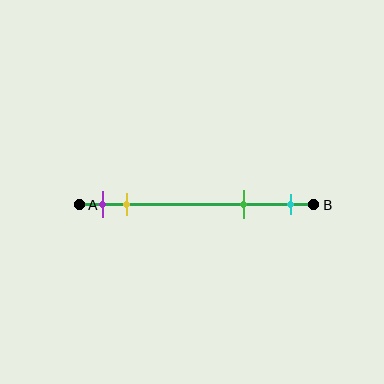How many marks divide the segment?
There are 4 marks dividing the segment.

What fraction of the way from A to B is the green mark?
The green mark is approximately 70% (0.7) of the way from A to B.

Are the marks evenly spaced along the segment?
No, the marks are not evenly spaced.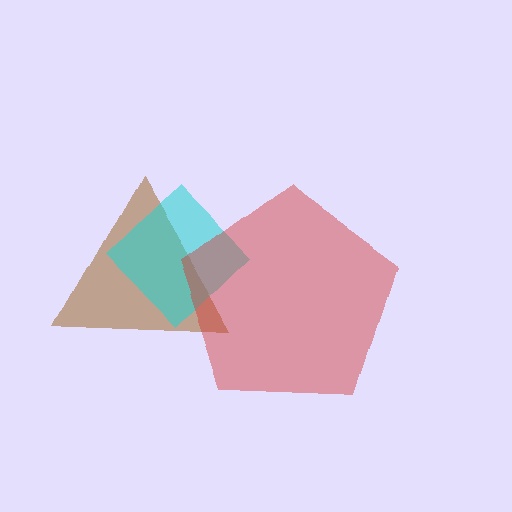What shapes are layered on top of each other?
The layered shapes are: a brown triangle, a cyan diamond, a red pentagon.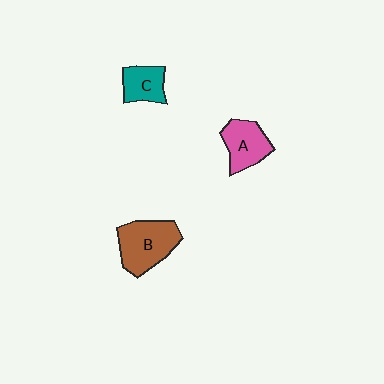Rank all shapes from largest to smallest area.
From largest to smallest: B (brown), A (pink), C (teal).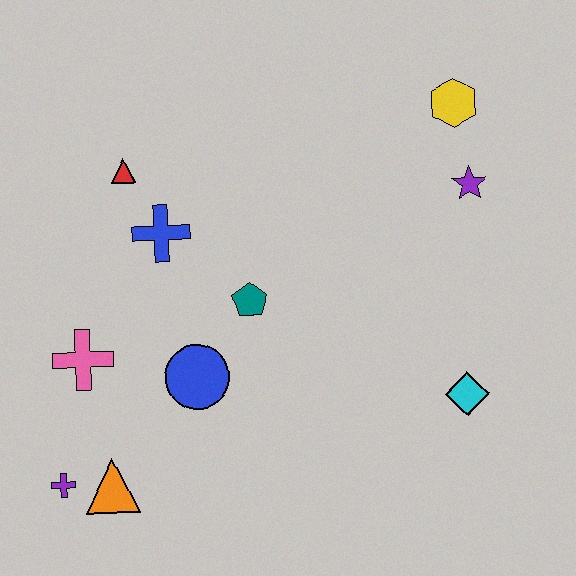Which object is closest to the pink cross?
The blue circle is closest to the pink cross.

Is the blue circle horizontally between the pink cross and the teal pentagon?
Yes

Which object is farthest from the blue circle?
The yellow hexagon is farthest from the blue circle.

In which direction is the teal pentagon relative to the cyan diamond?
The teal pentagon is to the left of the cyan diamond.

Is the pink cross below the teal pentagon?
Yes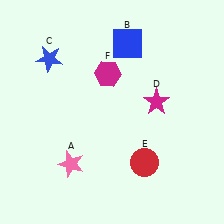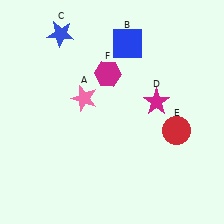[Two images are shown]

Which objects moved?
The objects that moved are: the pink star (A), the blue star (C), the red circle (E).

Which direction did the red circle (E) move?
The red circle (E) moved right.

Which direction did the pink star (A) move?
The pink star (A) moved up.